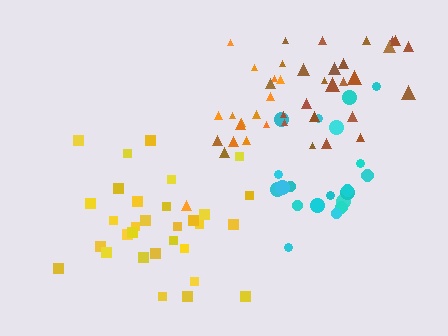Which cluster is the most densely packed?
Yellow.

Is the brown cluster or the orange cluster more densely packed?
Orange.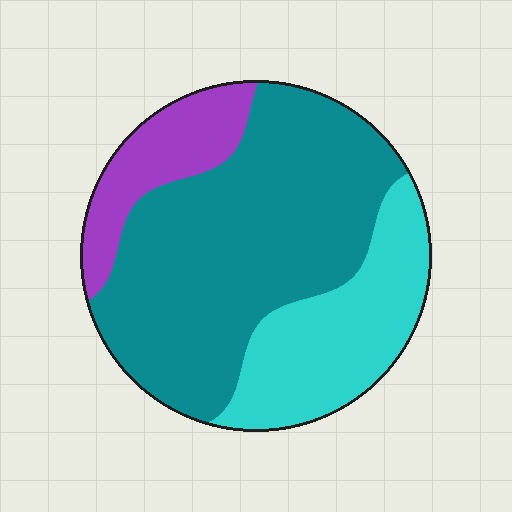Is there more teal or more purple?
Teal.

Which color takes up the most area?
Teal, at roughly 60%.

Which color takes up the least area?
Purple, at roughly 15%.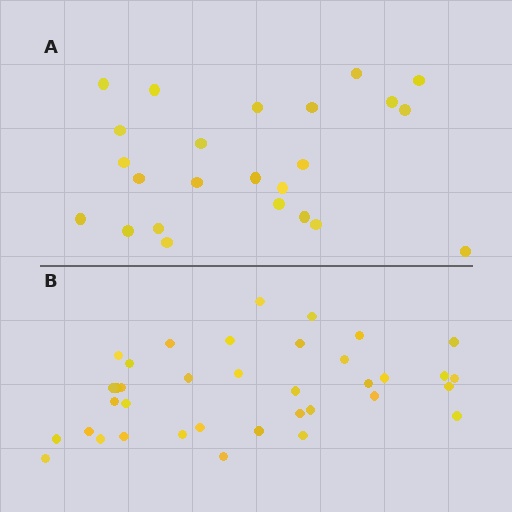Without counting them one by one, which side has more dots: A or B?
Region B (the bottom region) has more dots.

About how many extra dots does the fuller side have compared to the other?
Region B has approximately 15 more dots than region A.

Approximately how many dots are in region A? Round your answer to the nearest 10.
About 20 dots. (The exact count is 24, which rounds to 20.)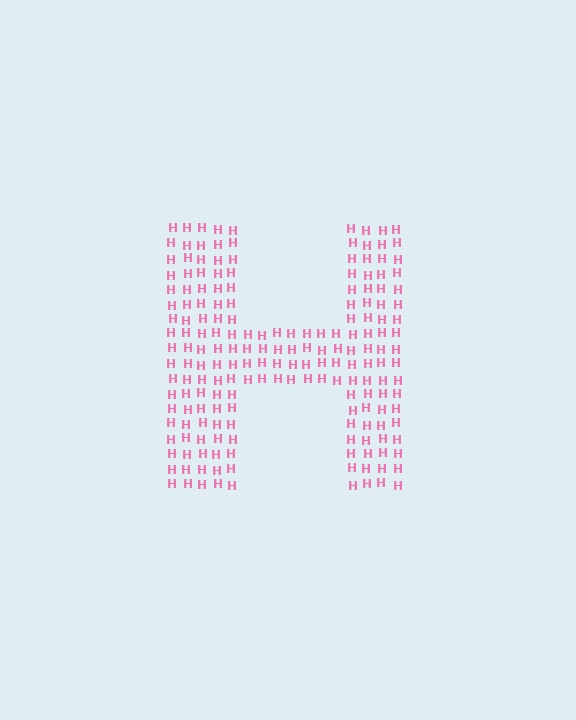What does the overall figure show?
The overall figure shows the letter H.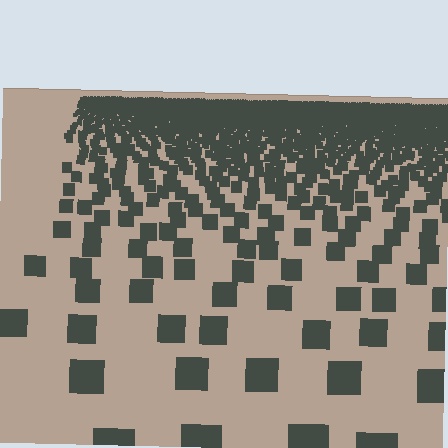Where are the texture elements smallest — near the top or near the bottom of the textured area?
Near the top.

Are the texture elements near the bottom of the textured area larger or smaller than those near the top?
Larger. Near the bottom, elements are closer to the viewer and appear at a bigger on-screen size.